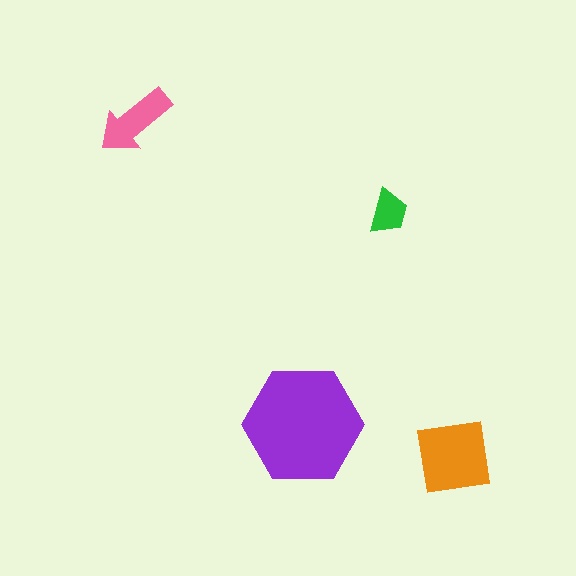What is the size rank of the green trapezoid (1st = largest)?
4th.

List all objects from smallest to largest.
The green trapezoid, the pink arrow, the orange square, the purple hexagon.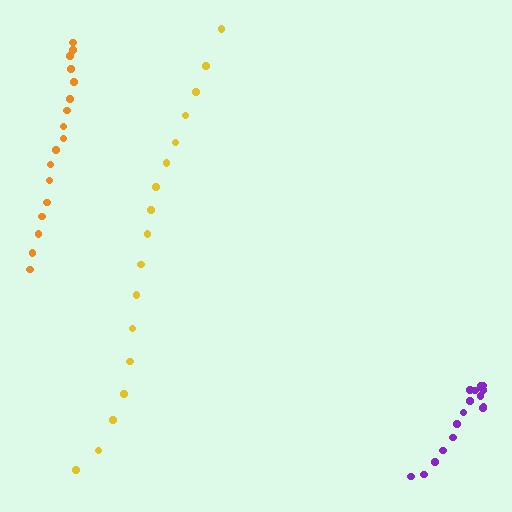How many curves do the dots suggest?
There are 3 distinct paths.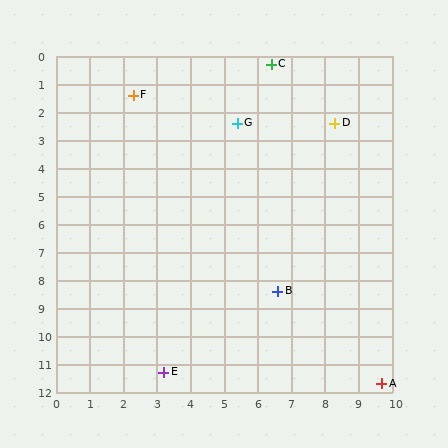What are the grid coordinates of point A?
Point A is at approximately (9.7, 11.7).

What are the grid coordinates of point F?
Point F is at approximately (2.3, 1.4).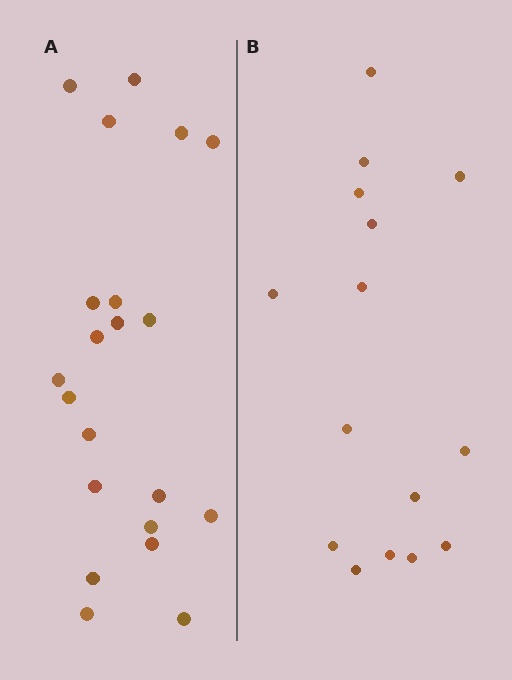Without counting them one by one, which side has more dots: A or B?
Region A (the left region) has more dots.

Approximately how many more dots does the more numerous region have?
Region A has about 6 more dots than region B.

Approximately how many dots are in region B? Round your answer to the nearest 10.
About 20 dots. (The exact count is 15, which rounds to 20.)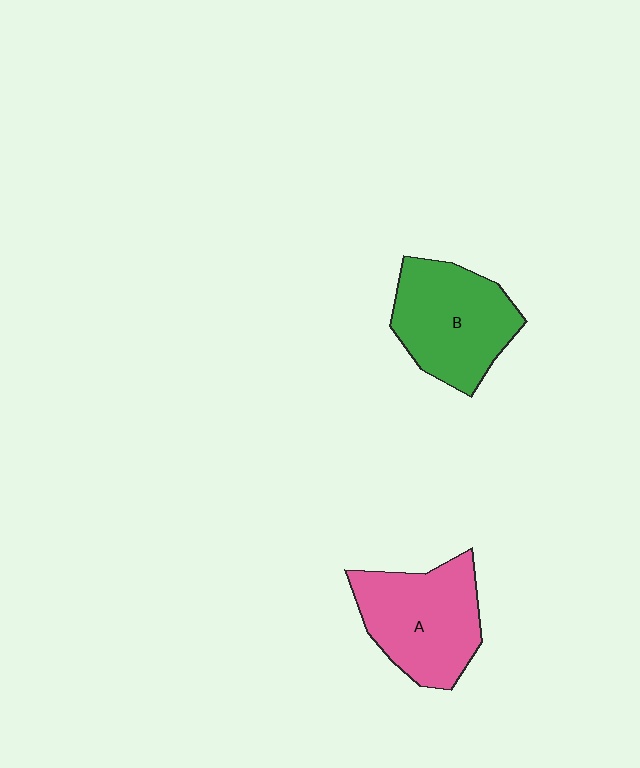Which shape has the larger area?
Shape A (pink).